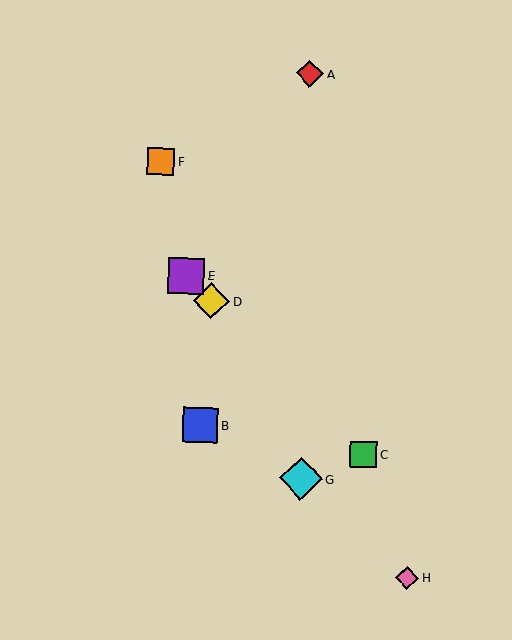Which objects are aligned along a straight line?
Objects C, D, E are aligned along a straight line.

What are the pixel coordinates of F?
Object F is at (161, 161).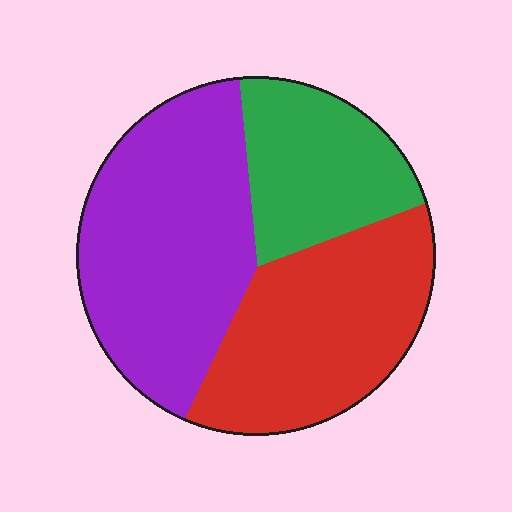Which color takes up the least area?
Green, at roughly 25%.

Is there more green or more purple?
Purple.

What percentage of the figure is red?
Red takes up about one third (1/3) of the figure.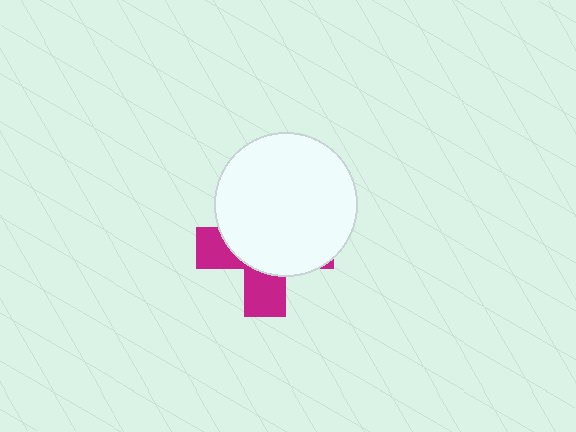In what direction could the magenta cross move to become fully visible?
The magenta cross could move down. That would shift it out from behind the white circle entirely.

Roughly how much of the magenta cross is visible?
A small part of it is visible (roughly 35%).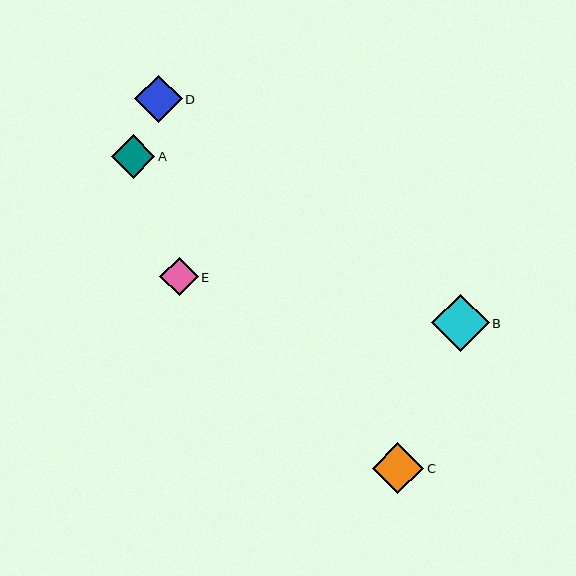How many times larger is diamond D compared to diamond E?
Diamond D is approximately 1.2 times the size of diamond E.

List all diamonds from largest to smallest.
From largest to smallest: B, C, D, A, E.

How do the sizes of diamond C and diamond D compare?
Diamond C and diamond D are approximately the same size.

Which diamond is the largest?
Diamond B is the largest with a size of approximately 57 pixels.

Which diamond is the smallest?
Diamond E is the smallest with a size of approximately 38 pixels.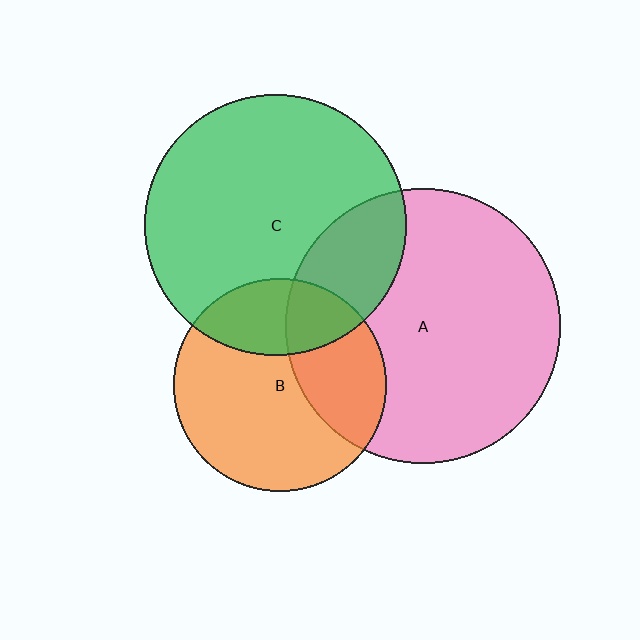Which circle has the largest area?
Circle A (pink).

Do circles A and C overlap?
Yes.